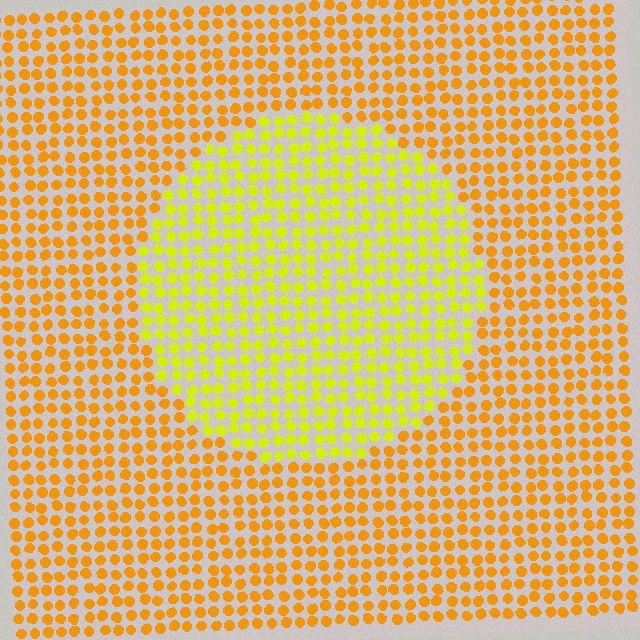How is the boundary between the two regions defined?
The boundary is defined purely by a slight shift in hue (about 32 degrees). Spacing, size, and orientation are identical on both sides.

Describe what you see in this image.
The image is filled with small orange elements in a uniform arrangement. A circle-shaped region is visible where the elements are tinted to a slightly different hue, forming a subtle color boundary.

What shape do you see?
I see a circle.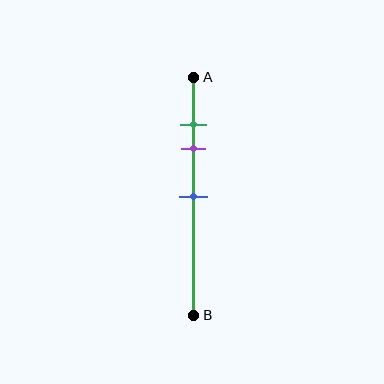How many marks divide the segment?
There are 3 marks dividing the segment.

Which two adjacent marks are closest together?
The green and purple marks are the closest adjacent pair.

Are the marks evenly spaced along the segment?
No, the marks are not evenly spaced.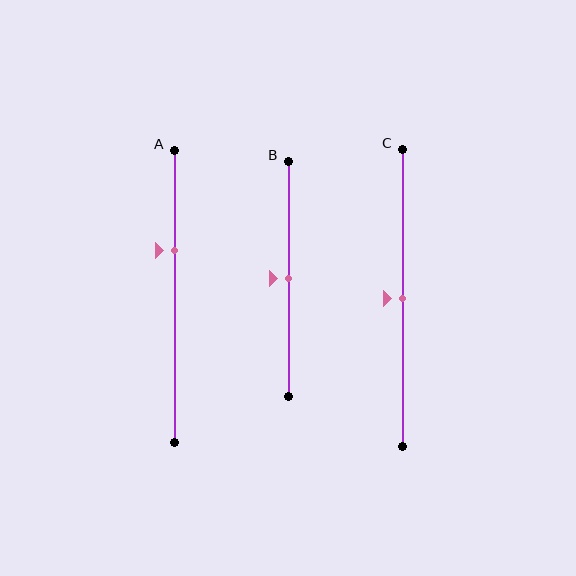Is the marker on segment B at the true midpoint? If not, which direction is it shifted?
Yes, the marker on segment B is at the true midpoint.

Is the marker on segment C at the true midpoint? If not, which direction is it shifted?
Yes, the marker on segment C is at the true midpoint.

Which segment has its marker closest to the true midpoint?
Segment B has its marker closest to the true midpoint.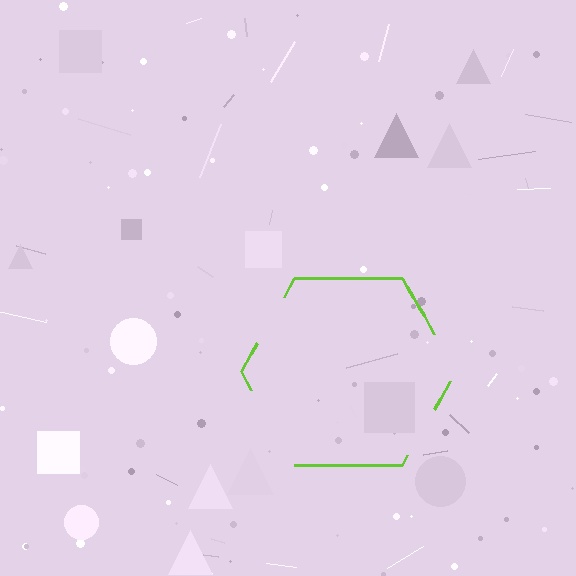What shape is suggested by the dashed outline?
The dashed outline suggests a hexagon.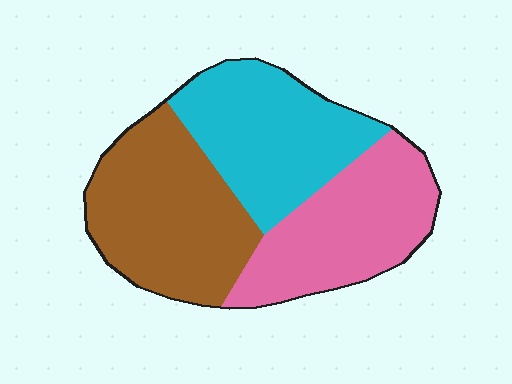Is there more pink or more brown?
Brown.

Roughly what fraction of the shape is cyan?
Cyan takes up about one third (1/3) of the shape.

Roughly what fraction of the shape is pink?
Pink takes up about one third (1/3) of the shape.